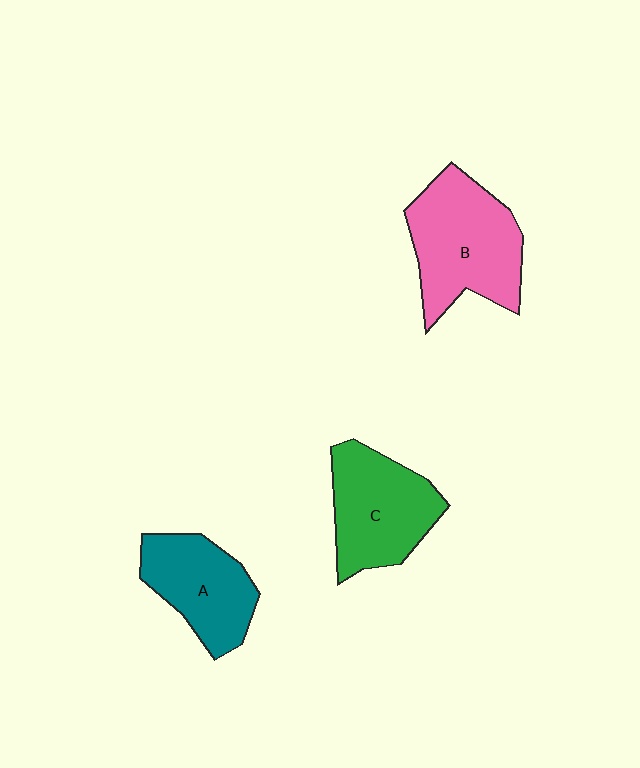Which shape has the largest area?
Shape B (pink).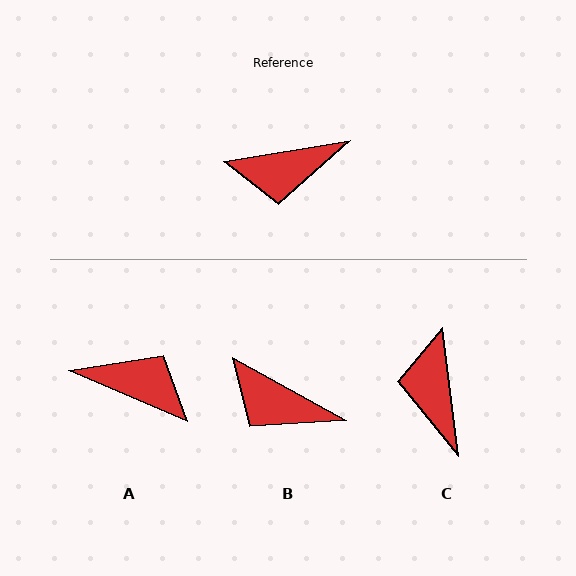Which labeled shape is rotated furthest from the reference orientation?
A, about 147 degrees away.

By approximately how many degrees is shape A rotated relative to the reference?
Approximately 147 degrees counter-clockwise.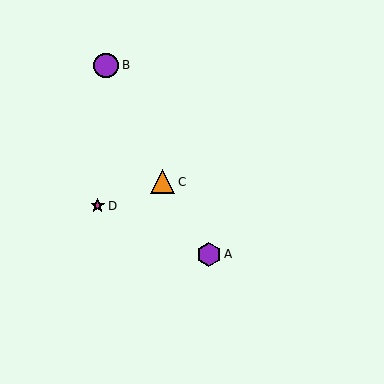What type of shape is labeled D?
Shape D is a magenta star.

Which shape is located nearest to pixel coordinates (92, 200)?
The magenta star (labeled D) at (98, 206) is nearest to that location.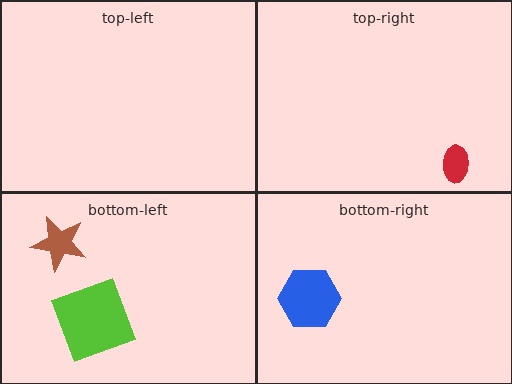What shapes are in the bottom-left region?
The lime square, the brown star.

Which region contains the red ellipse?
The top-right region.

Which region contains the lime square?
The bottom-left region.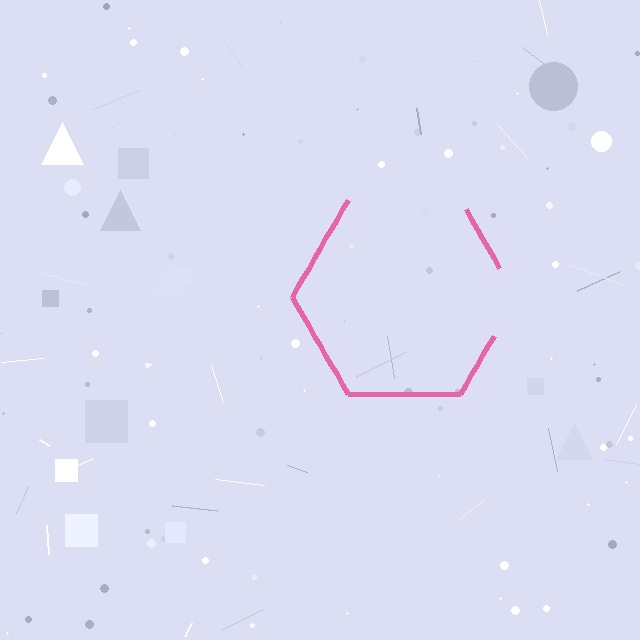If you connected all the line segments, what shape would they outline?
They would outline a hexagon.